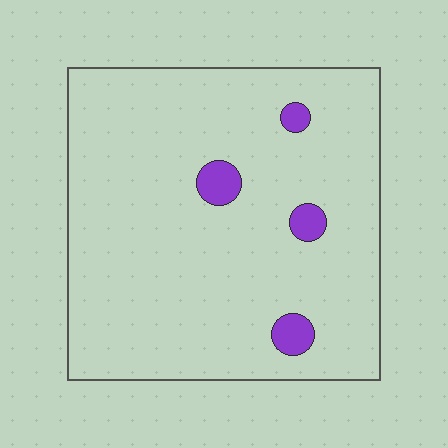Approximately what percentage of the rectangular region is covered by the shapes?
Approximately 5%.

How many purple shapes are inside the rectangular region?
4.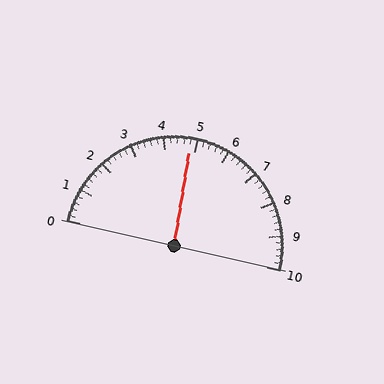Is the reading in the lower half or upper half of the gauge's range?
The reading is in the lower half of the range (0 to 10).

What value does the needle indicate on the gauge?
The needle indicates approximately 4.8.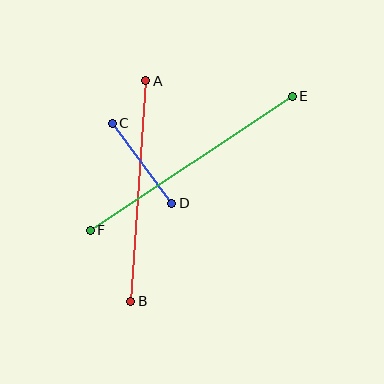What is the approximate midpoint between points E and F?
The midpoint is at approximately (191, 163) pixels.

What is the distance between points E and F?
The distance is approximately 242 pixels.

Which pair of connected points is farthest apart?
Points E and F are farthest apart.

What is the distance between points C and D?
The distance is approximately 100 pixels.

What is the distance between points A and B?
The distance is approximately 221 pixels.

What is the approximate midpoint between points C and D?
The midpoint is at approximately (142, 163) pixels.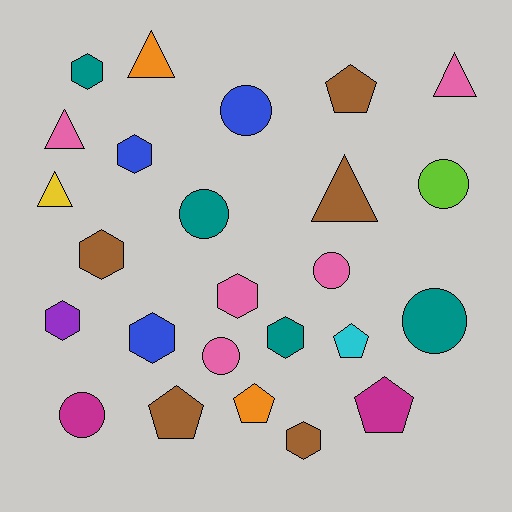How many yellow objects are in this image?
There is 1 yellow object.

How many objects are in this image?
There are 25 objects.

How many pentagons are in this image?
There are 5 pentagons.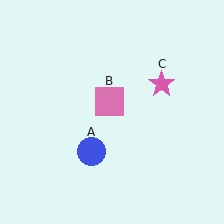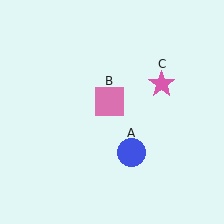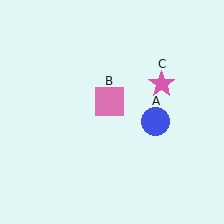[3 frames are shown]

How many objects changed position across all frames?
1 object changed position: blue circle (object A).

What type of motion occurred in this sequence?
The blue circle (object A) rotated counterclockwise around the center of the scene.